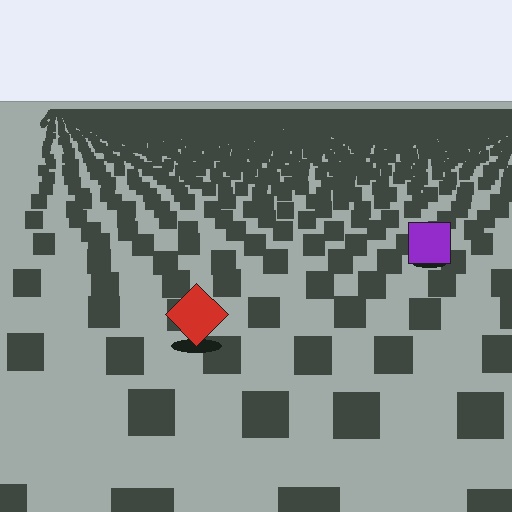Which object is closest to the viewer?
The red diamond is closest. The texture marks near it are larger and more spread out.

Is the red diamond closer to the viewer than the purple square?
Yes. The red diamond is closer — you can tell from the texture gradient: the ground texture is coarser near it.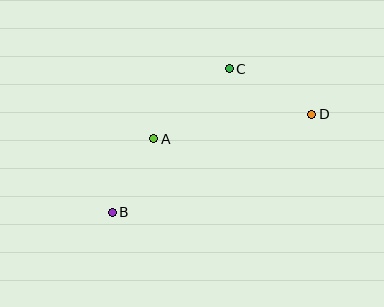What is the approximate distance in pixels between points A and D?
The distance between A and D is approximately 160 pixels.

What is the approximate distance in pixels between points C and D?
The distance between C and D is approximately 94 pixels.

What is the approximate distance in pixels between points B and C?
The distance between B and C is approximately 185 pixels.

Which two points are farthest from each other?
Points B and D are farthest from each other.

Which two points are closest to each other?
Points A and B are closest to each other.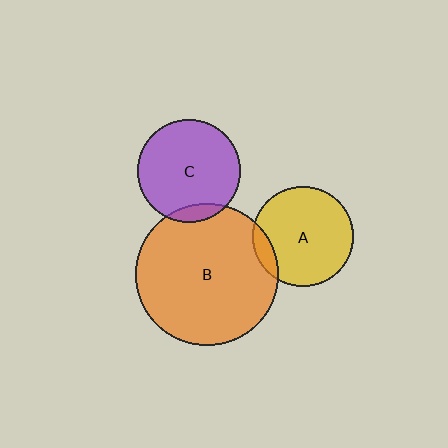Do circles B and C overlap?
Yes.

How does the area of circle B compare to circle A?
Approximately 2.0 times.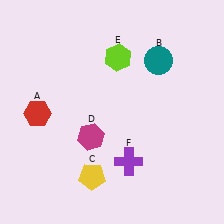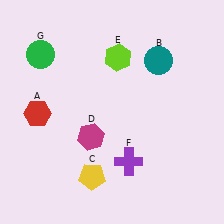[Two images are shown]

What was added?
A green circle (G) was added in Image 2.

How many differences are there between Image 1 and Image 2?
There is 1 difference between the two images.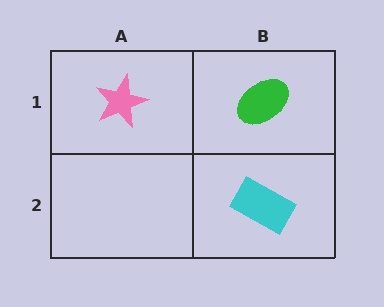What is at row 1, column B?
A green ellipse.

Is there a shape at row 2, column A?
No, that cell is empty.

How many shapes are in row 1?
2 shapes.